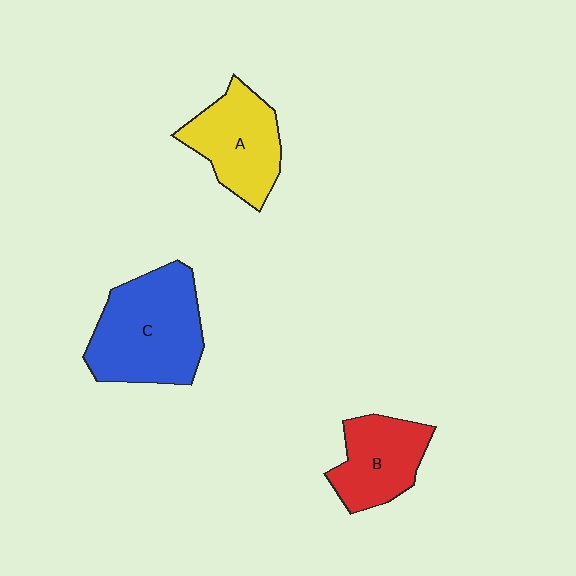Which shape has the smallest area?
Shape B (red).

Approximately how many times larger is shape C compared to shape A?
Approximately 1.4 times.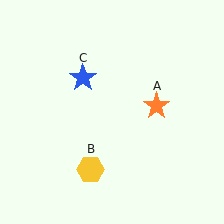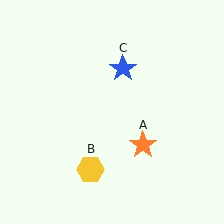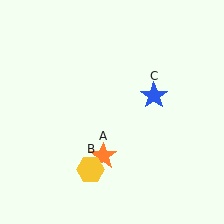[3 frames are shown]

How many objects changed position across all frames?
2 objects changed position: orange star (object A), blue star (object C).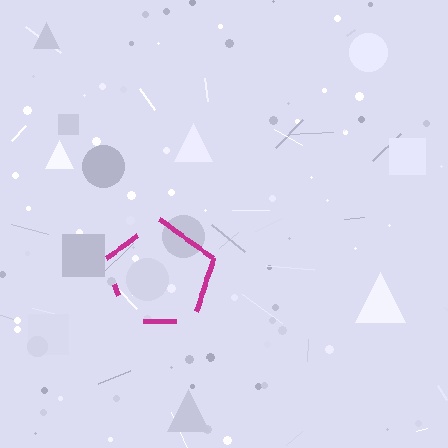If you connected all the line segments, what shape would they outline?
They would outline a pentagon.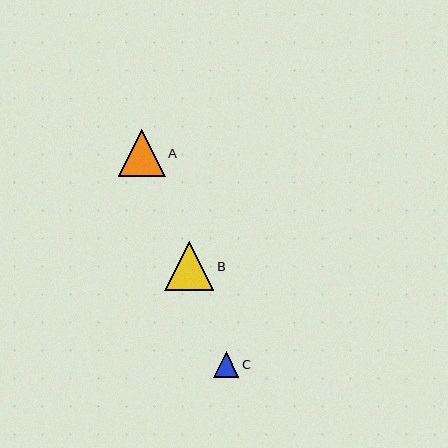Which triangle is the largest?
Triangle B is the largest with a size of approximately 49 pixels.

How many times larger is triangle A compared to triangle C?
Triangle A is approximately 1.8 times the size of triangle C.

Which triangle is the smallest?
Triangle C is the smallest with a size of approximately 26 pixels.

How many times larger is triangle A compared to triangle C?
Triangle A is approximately 1.8 times the size of triangle C.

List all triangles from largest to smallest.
From largest to smallest: B, A, C.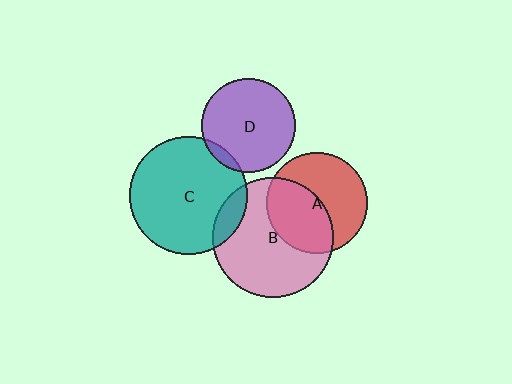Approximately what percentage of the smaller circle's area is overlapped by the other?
Approximately 45%.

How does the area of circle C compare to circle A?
Approximately 1.4 times.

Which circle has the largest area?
Circle B (pink).